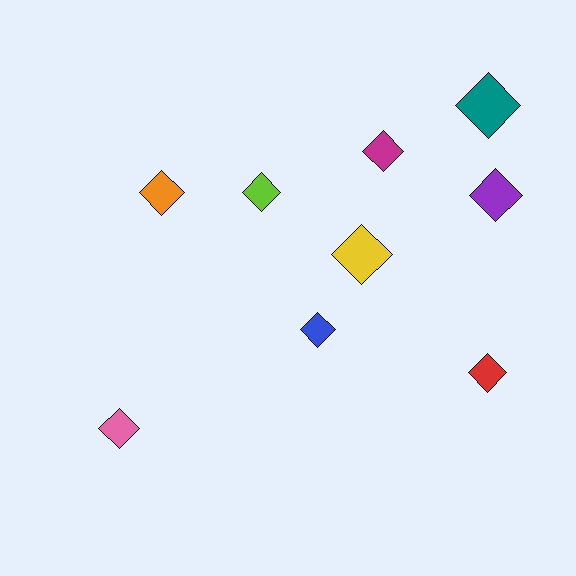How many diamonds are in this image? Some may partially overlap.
There are 9 diamonds.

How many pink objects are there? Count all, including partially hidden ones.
There is 1 pink object.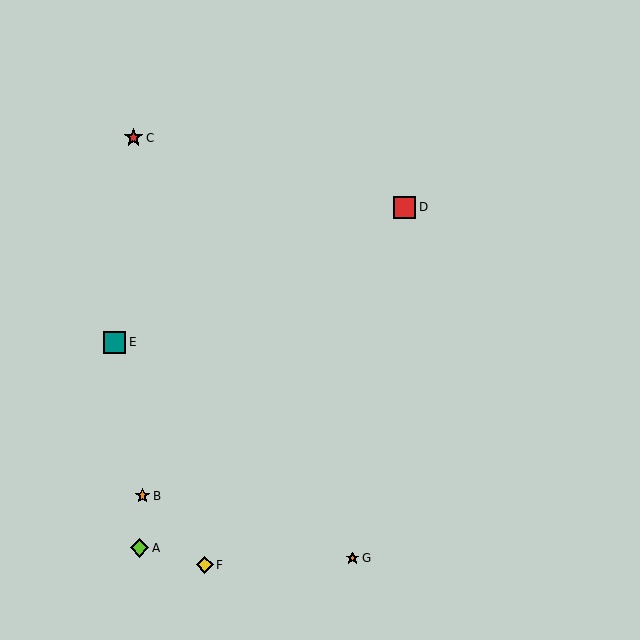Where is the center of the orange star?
The center of the orange star is at (142, 496).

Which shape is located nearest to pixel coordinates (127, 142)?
The red star (labeled C) at (134, 138) is nearest to that location.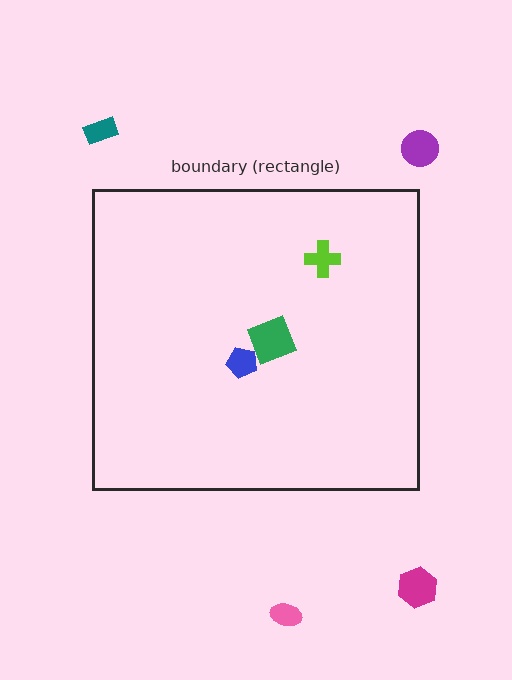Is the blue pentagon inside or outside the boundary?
Inside.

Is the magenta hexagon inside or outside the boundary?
Outside.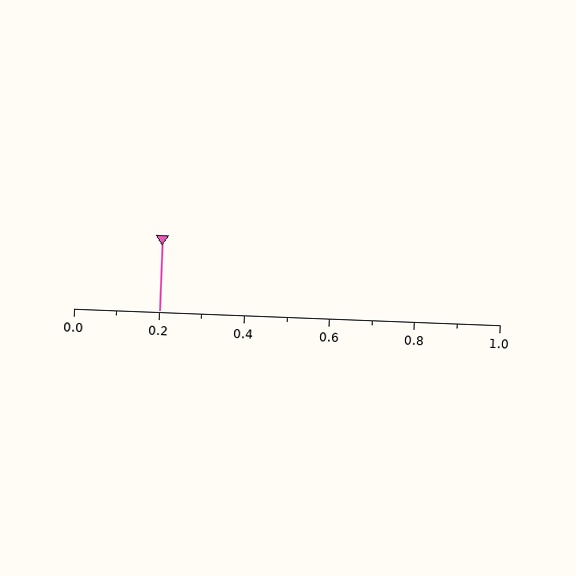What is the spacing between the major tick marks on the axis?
The major ticks are spaced 0.2 apart.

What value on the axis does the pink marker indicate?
The marker indicates approximately 0.2.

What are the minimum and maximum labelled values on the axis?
The axis runs from 0.0 to 1.0.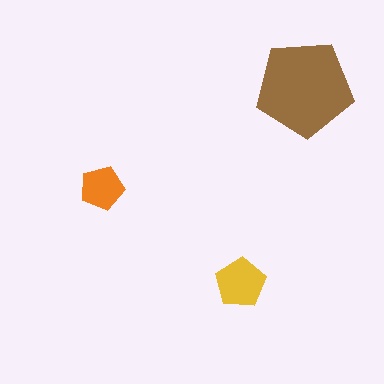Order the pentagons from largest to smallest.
the brown one, the yellow one, the orange one.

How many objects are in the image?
There are 3 objects in the image.